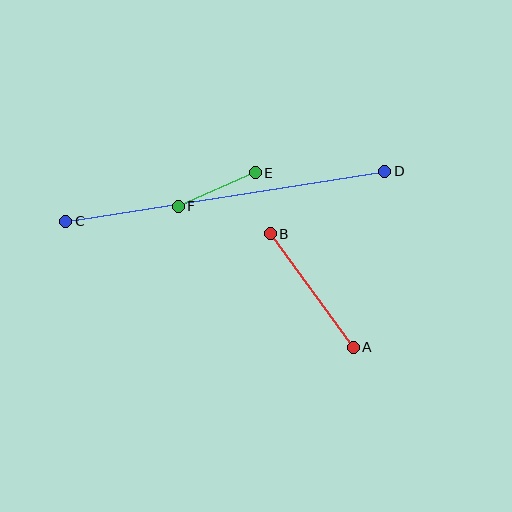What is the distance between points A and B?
The distance is approximately 141 pixels.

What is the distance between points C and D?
The distance is approximately 323 pixels.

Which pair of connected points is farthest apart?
Points C and D are farthest apart.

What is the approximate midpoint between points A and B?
The midpoint is at approximately (312, 291) pixels.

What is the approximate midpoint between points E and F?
The midpoint is at approximately (217, 189) pixels.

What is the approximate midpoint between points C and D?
The midpoint is at approximately (225, 196) pixels.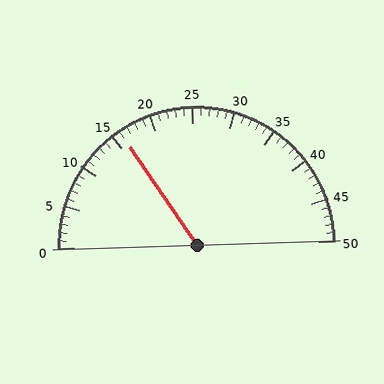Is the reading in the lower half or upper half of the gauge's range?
The reading is in the lower half of the range (0 to 50).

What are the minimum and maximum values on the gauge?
The gauge ranges from 0 to 50.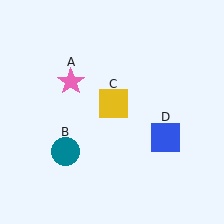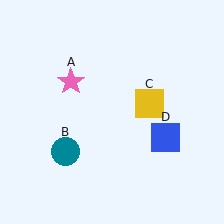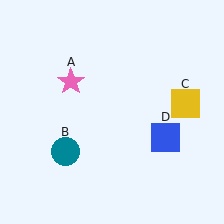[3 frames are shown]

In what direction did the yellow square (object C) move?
The yellow square (object C) moved right.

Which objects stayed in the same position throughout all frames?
Pink star (object A) and teal circle (object B) and blue square (object D) remained stationary.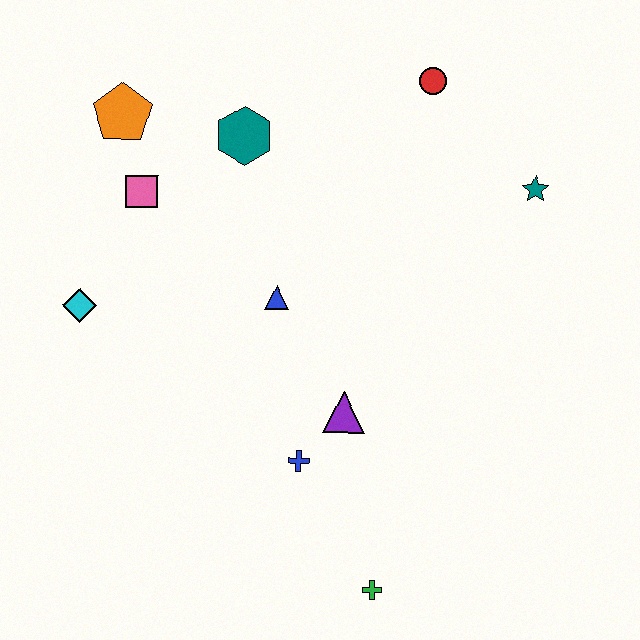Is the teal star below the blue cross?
No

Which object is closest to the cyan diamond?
The pink square is closest to the cyan diamond.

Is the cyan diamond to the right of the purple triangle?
No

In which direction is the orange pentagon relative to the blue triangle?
The orange pentagon is above the blue triangle.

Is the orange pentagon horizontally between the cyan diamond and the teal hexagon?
Yes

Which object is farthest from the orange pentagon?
The green cross is farthest from the orange pentagon.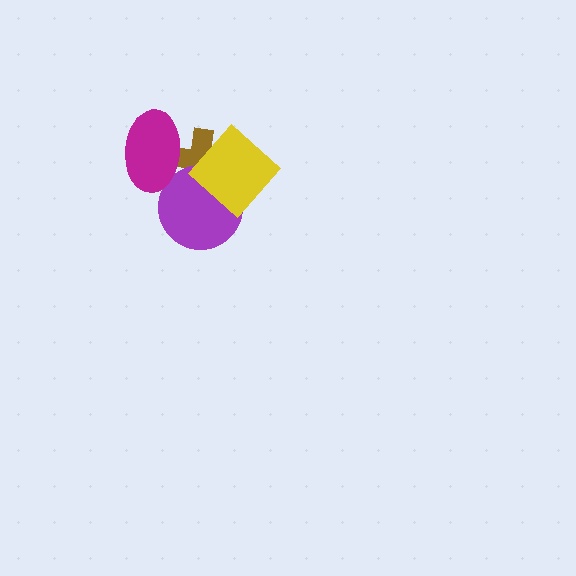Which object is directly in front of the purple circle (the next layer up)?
The magenta ellipse is directly in front of the purple circle.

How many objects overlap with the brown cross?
3 objects overlap with the brown cross.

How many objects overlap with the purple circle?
3 objects overlap with the purple circle.